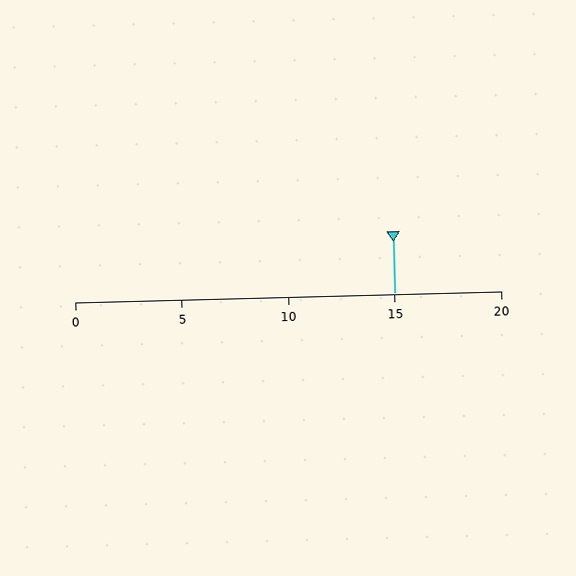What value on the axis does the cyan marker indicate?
The marker indicates approximately 15.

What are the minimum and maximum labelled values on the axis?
The axis runs from 0 to 20.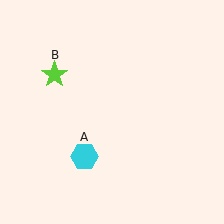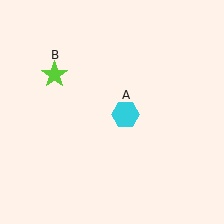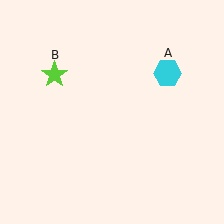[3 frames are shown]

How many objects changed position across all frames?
1 object changed position: cyan hexagon (object A).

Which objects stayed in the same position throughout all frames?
Lime star (object B) remained stationary.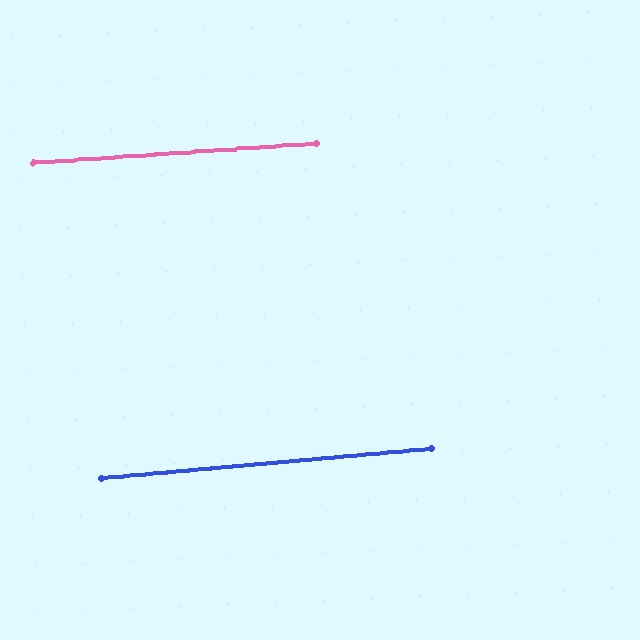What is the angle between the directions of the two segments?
Approximately 1 degree.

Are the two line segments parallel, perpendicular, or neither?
Parallel — their directions differ by only 1.4°.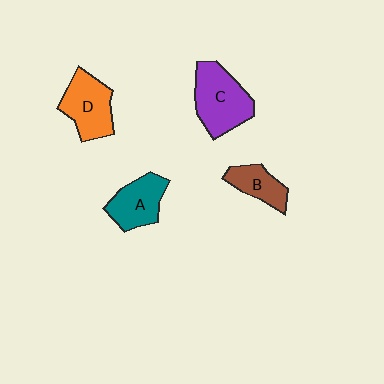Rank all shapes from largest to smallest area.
From largest to smallest: C (purple), D (orange), A (teal), B (brown).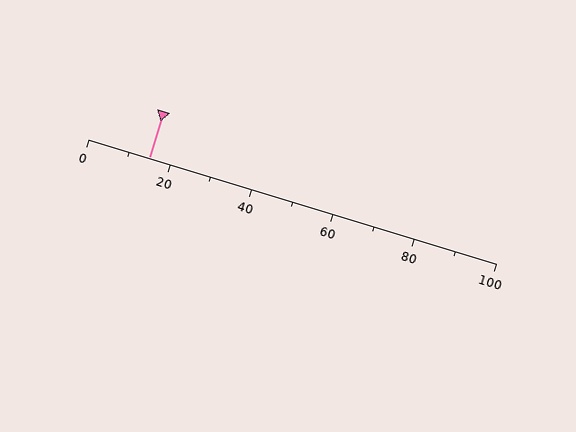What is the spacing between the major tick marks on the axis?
The major ticks are spaced 20 apart.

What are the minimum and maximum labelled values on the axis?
The axis runs from 0 to 100.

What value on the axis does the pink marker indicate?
The marker indicates approximately 15.